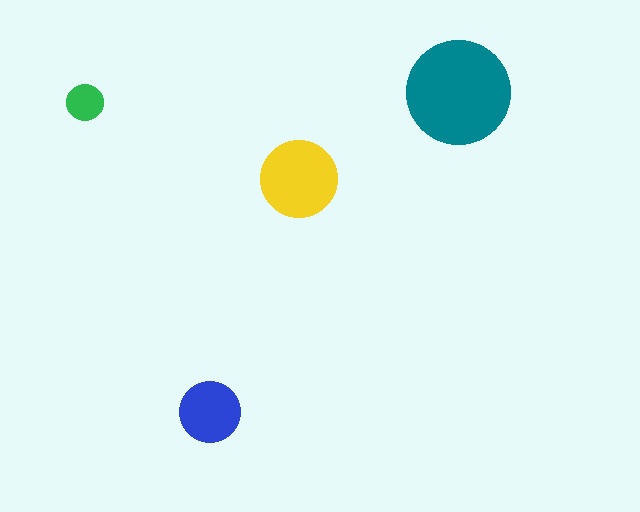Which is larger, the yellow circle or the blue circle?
The yellow one.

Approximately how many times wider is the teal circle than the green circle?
About 3 times wider.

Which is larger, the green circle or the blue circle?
The blue one.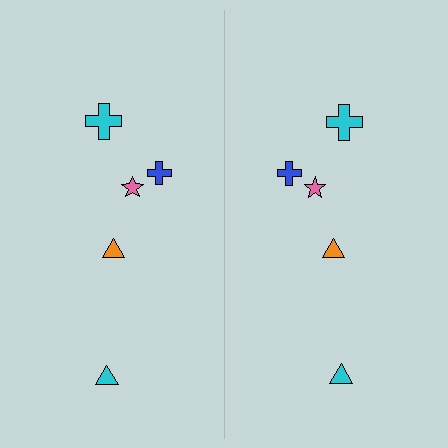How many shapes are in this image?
There are 10 shapes in this image.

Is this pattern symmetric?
Yes, this pattern has bilateral (reflection) symmetry.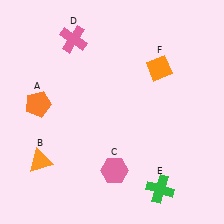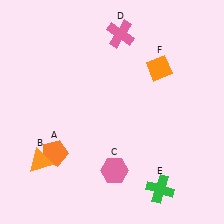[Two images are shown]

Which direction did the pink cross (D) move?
The pink cross (D) moved right.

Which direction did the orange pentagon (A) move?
The orange pentagon (A) moved down.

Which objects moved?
The objects that moved are: the orange pentagon (A), the pink cross (D).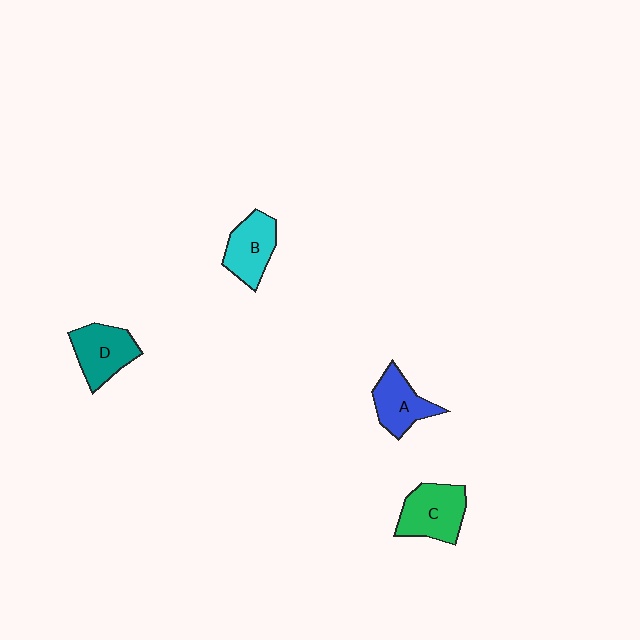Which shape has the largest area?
Shape C (green).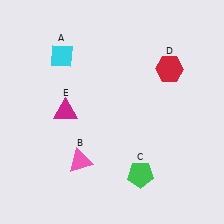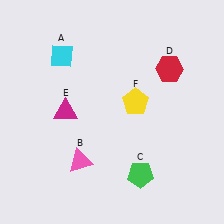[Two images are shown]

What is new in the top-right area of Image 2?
A yellow pentagon (F) was added in the top-right area of Image 2.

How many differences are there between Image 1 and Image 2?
There is 1 difference between the two images.